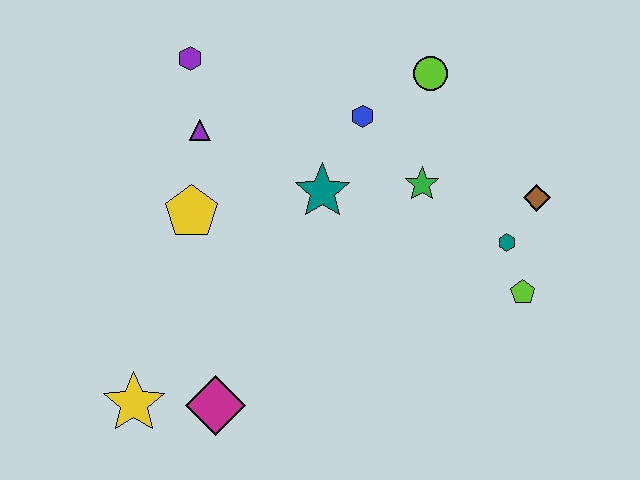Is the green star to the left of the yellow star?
No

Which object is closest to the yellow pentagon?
The purple triangle is closest to the yellow pentagon.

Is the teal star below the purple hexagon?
Yes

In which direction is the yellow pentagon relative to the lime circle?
The yellow pentagon is to the left of the lime circle.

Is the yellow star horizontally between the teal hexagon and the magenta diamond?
No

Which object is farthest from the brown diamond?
The yellow star is farthest from the brown diamond.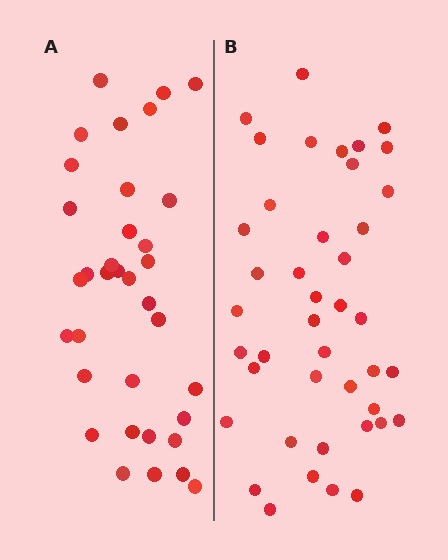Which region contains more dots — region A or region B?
Region B (the right region) has more dots.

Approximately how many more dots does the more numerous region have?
Region B has roughly 8 or so more dots than region A.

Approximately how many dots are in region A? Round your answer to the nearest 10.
About 40 dots. (The exact count is 35, which rounds to 40.)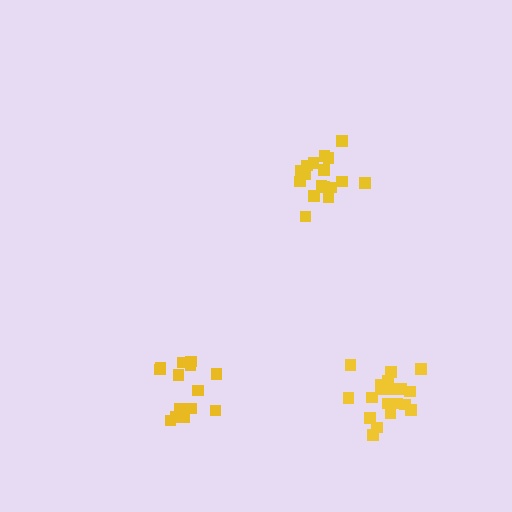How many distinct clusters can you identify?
There are 3 distinct clusters.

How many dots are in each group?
Group 1: 14 dots, Group 2: 20 dots, Group 3: 18 dots (52 total).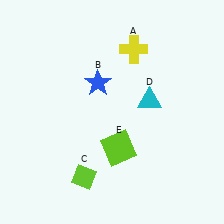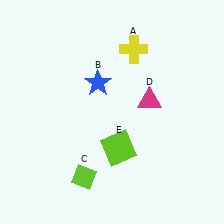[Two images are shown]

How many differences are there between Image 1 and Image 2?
There is 1 difference between the two images.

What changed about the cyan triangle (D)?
In Image 1, D is cyan. In Image 2, it changed to magenta.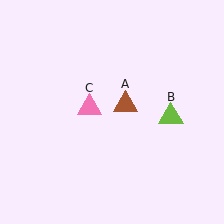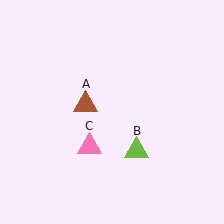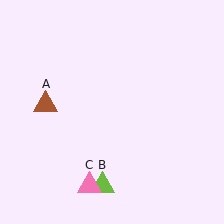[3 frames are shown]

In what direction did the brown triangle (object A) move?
The brown triangle (object A) moved left.